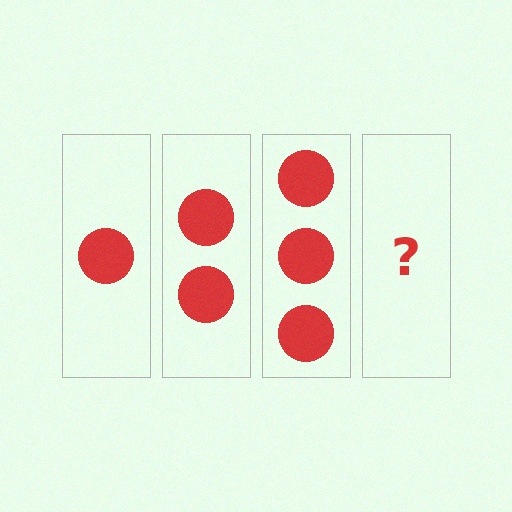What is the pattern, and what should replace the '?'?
The pattern is that each step adds one more circle. The '?' should be 4 circles.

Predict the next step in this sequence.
The next step is 4 circles.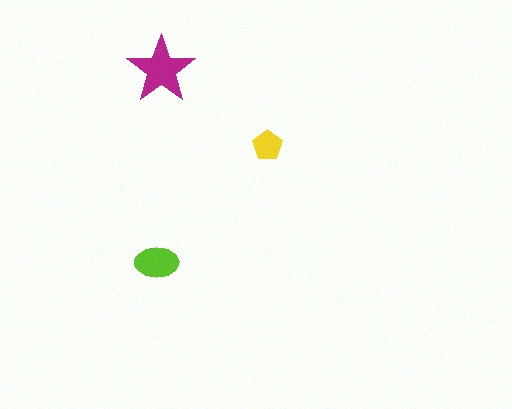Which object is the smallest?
The yellow pentagon.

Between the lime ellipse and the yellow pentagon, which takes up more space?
The lime ellipse.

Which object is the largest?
The magenta star.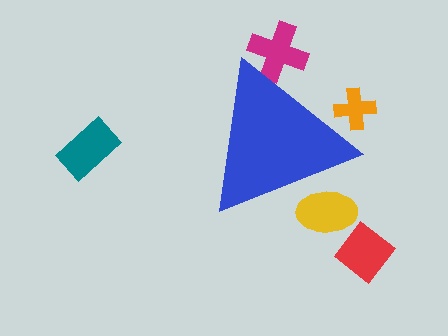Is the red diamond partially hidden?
No, the red diamond is fully visible.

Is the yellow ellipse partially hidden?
Yes, the yellow ellipse is partially hidden behind the blue triangle.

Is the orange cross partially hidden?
Yes, the orange cross is partially hidden behind the blue triangle.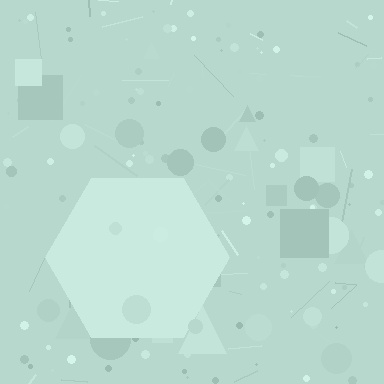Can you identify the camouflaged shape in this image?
The camouflaged shape is a hexagon.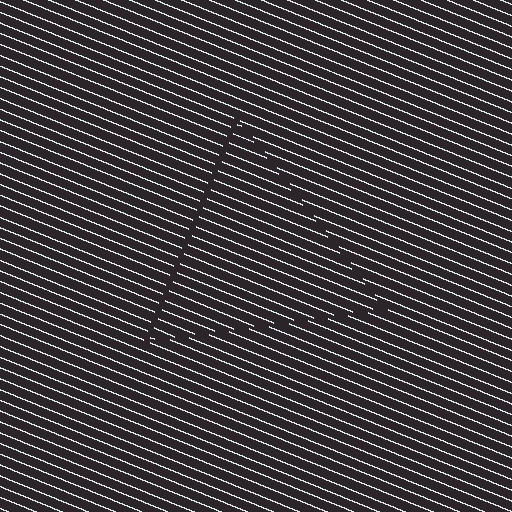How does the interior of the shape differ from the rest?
The interior of the shape contains the same grating, shifted by half a period — the contour is defined by the phase discontinuity where line-ends from the inner and outer gratings abut.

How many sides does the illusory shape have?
3 sides — the line-ends trace a triangle.